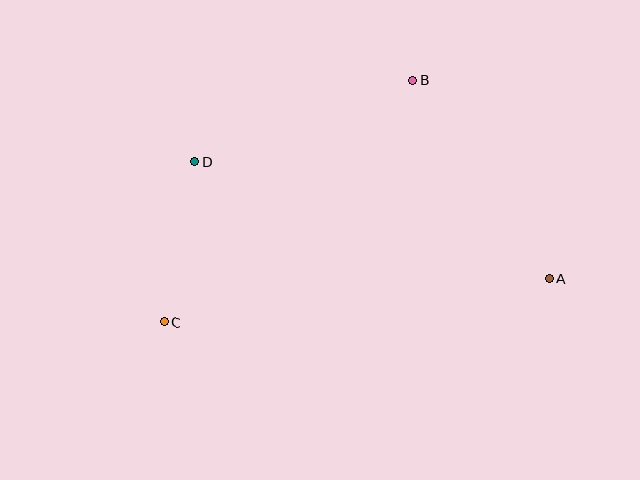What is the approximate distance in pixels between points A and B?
The distance between A and B is approximately 241 pixels.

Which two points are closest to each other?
Points C and D are closest to each other.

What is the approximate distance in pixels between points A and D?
The distance between A and D is approximately 373 pixels.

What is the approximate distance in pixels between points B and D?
The distance between B and D is approximately 232 pixels.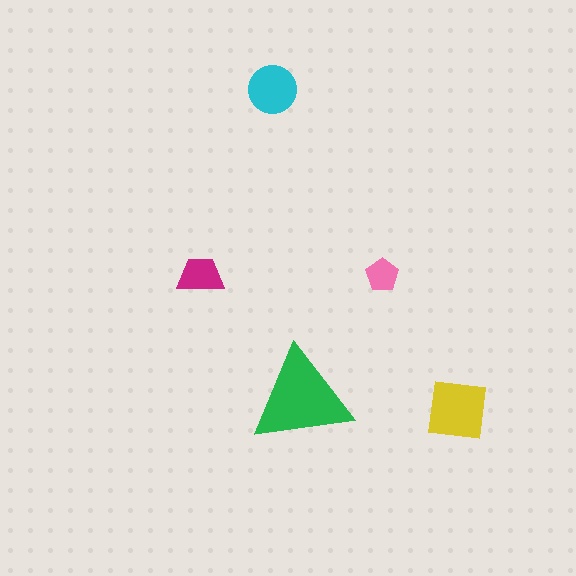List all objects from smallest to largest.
The pink pentagon, the magenta trapezoid, the cyan circle, the yellow square, the green triangle.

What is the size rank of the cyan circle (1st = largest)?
3rd.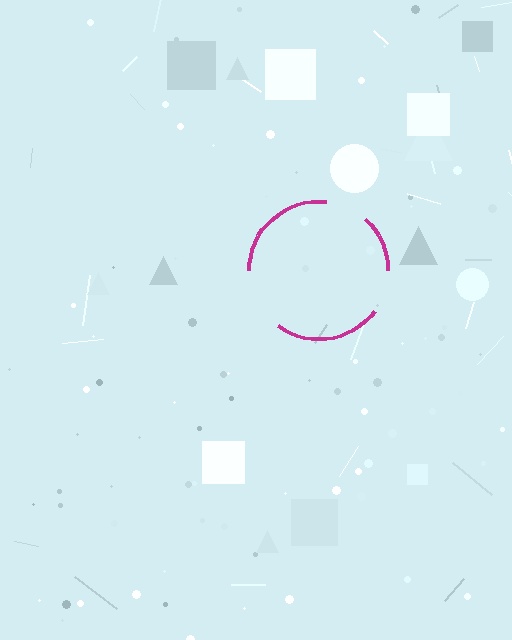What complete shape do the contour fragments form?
The contour fragments form a circle.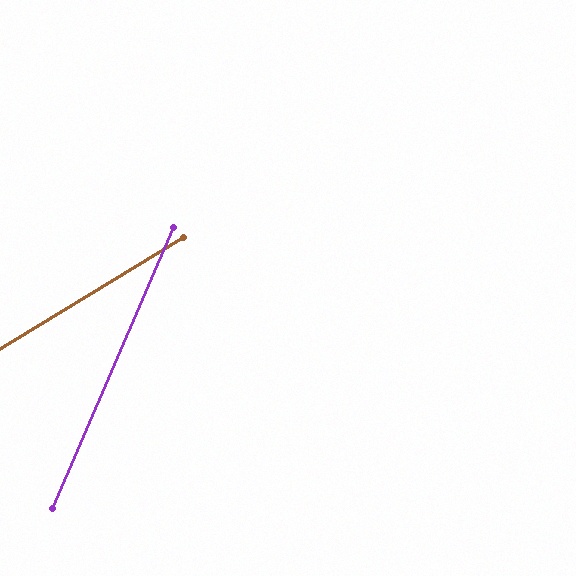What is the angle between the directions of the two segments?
Approximately 35 degrees.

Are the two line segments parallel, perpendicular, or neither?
Neither parallel nor perpendicular — they differ by about 35°.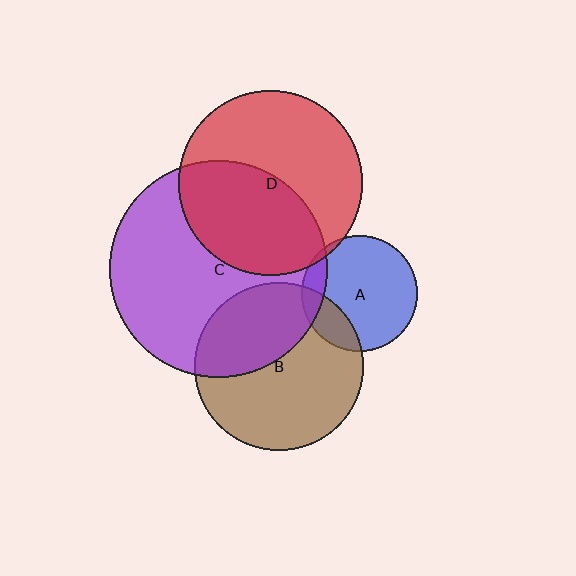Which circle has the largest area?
Circle C (purple).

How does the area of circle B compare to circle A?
Approximately 2.1 times.